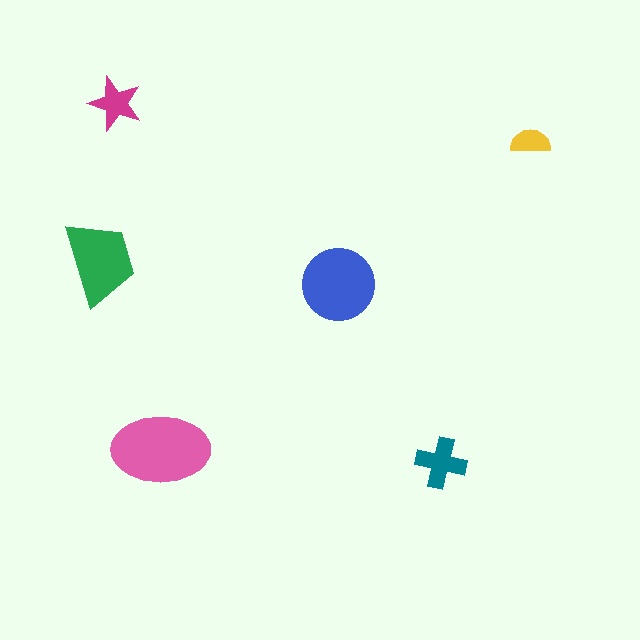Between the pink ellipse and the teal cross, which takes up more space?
The pink ellipse.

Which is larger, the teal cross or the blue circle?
The blue circle.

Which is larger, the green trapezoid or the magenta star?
The green trapezoid.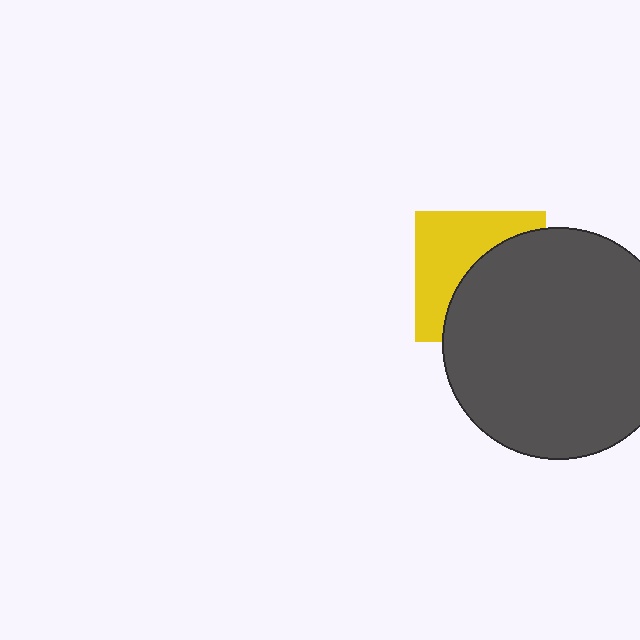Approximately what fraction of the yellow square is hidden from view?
Roughly 53% of the yellow square is hidden behind the dark gray circle.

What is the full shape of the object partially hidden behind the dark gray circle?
The partially hidden object is a yellow square.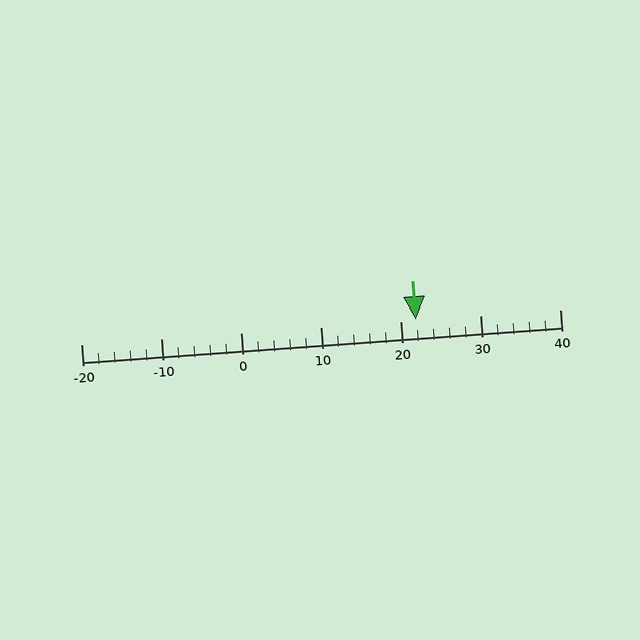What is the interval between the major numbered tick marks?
The major tick marks are spaced 10 units apart.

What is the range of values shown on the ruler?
The ruler shows values from -20 to 40.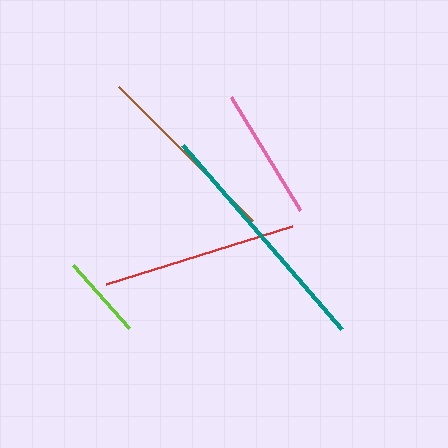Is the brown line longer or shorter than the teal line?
The teal line is longer than the brown line.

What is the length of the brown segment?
The brown segment is approximately 190 pixels long.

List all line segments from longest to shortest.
From longest to shortest: teal, red, brown, pink, lime.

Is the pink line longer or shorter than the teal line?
The teal line is longer than the pink line.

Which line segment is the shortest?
The lime line is the shortest at approximately 84 pixels.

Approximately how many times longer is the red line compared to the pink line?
The red line is approximately 1.5 times the length of the pink line.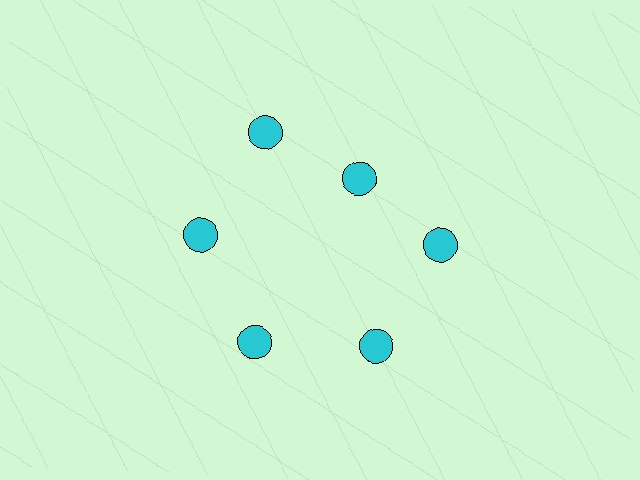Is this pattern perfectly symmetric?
No. The 6 cyan circles are arranged in a ring, but one element near the 1 o'clock position is pulled inward toward the center, breaking the 6-fold rotational symmetry.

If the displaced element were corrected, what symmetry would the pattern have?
It would have 6-fold rotational symmetry — the pattern would map onto itself every 60 degrees.